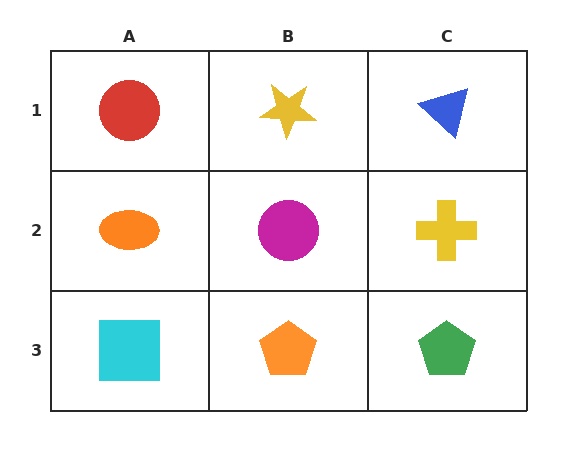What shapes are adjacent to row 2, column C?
A blue triangle (row 1, column C), a green pentagon (row 3, column C), a magenta circle (row 2, column B).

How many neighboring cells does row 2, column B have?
4.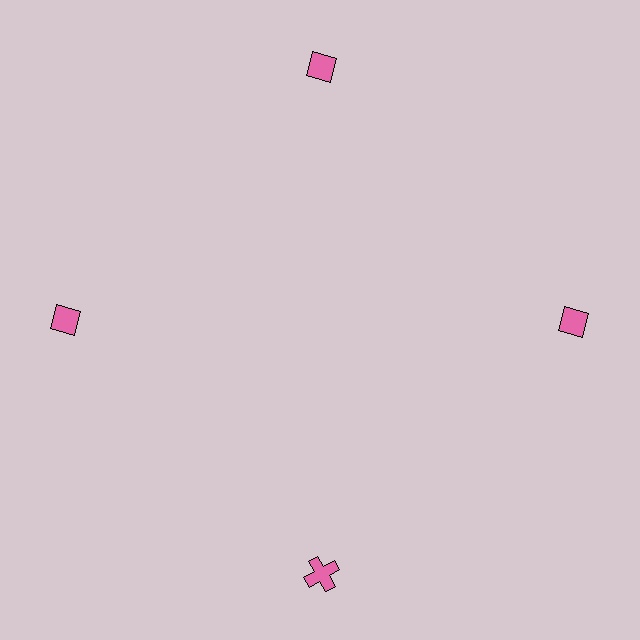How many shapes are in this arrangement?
There are 4 shapes arranged in a ring pattern.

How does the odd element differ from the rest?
It has a different shape: cross instead of diamond.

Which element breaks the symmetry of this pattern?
The pink cross at roughly the 6 o'clock position breaks the symmetry. All other shapes are pink diamonds.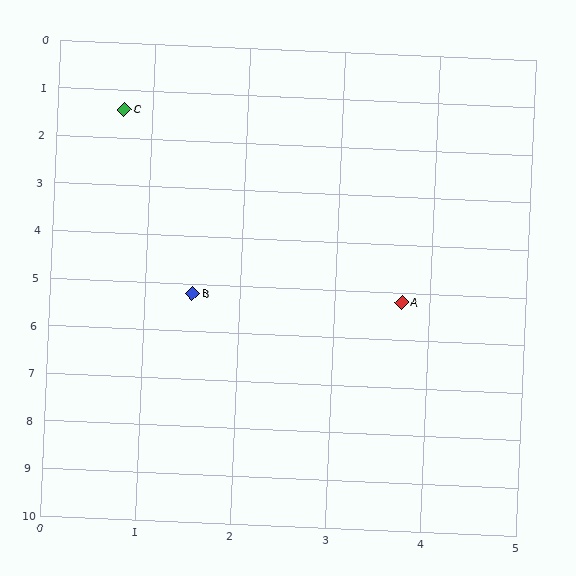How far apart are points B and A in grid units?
Points B and A are about 2.2 grid units apart.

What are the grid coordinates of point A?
Point A is at approximately (3.7, 5.2).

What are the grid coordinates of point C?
Point C is at approximately (0.7, 1.4).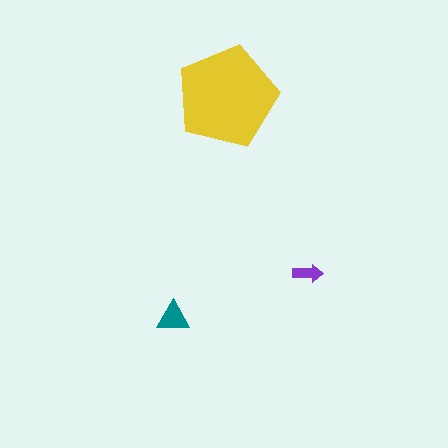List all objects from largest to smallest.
The yellow pentagon, the teal triangle, the purple arrow.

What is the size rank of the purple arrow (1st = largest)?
3rd.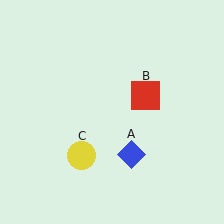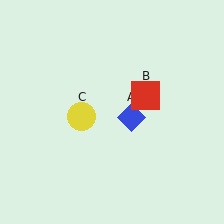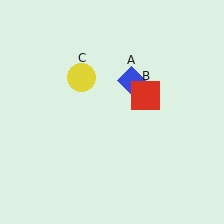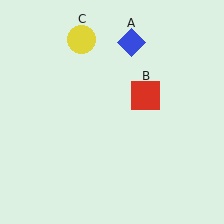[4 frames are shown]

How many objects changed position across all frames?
2 objects changed position: blue diamond (object A), yellow circle (object C).